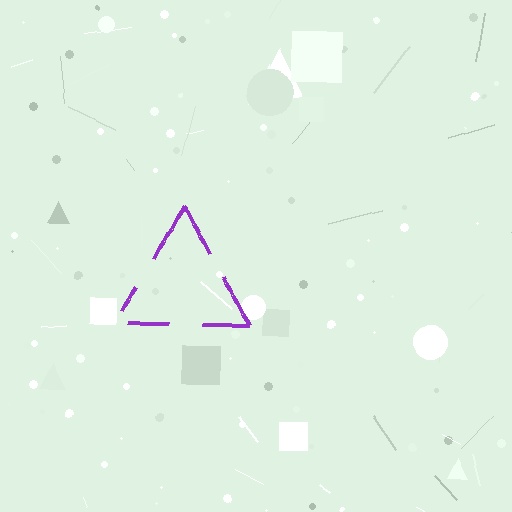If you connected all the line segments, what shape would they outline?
They would outline a triangle.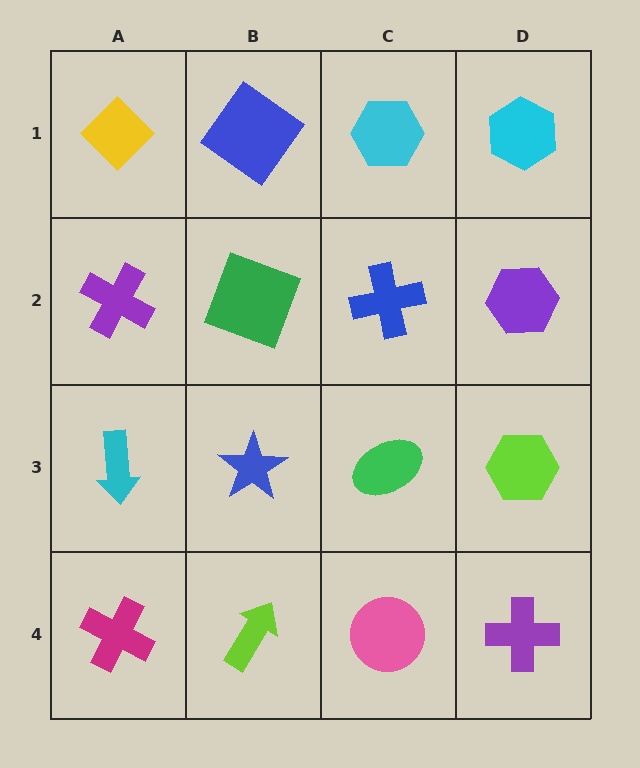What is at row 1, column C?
A cyan hexagon.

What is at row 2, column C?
A blue cross.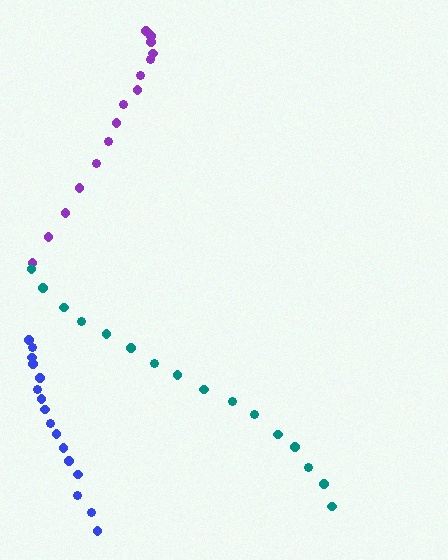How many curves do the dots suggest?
There are 3 distinct paths.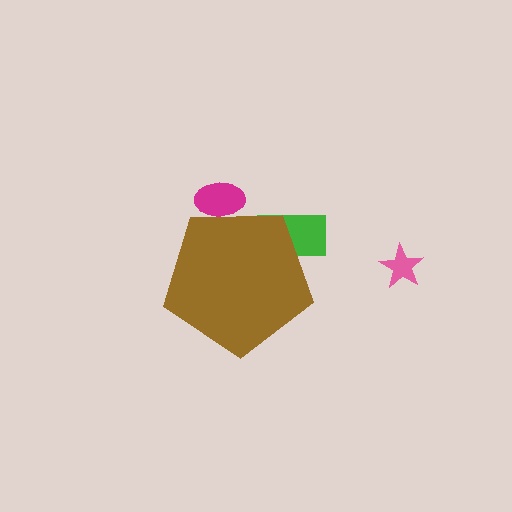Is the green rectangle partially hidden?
Yes, the green rectangle is partially hidden behind the brown pentagon.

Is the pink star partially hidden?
No, the pink star is fully visible.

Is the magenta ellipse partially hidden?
Yes, the magenta ellipse is partially hidden behind the brown pentagon.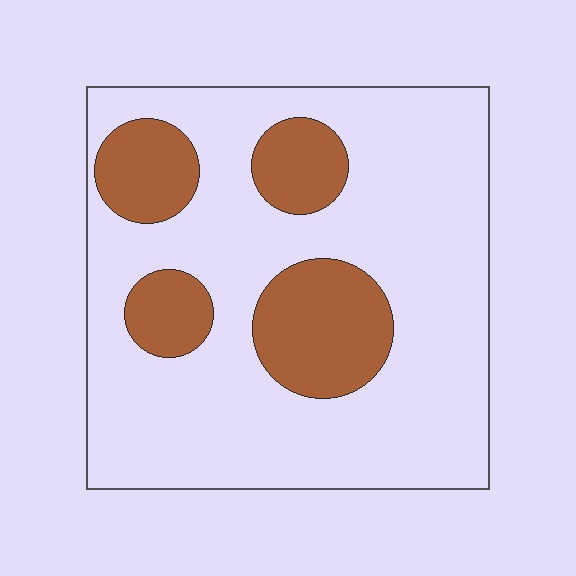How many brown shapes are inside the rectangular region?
4.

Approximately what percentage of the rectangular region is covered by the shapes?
Approximately 25%.